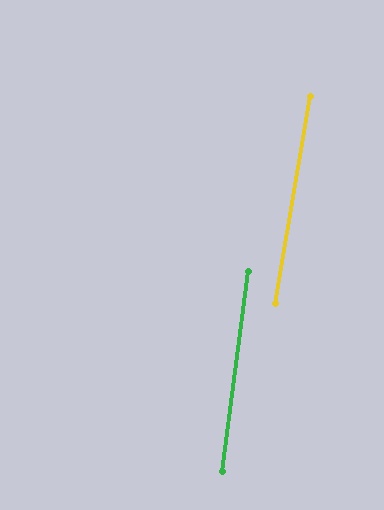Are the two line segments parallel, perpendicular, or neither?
Parallel — their directions differ by only 2.0°.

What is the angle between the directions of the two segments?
Approximately 2 degrees.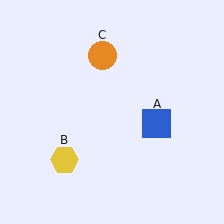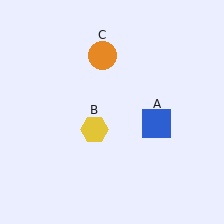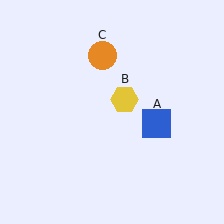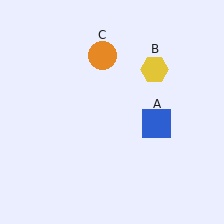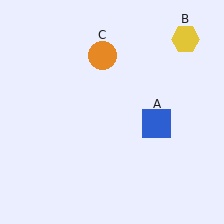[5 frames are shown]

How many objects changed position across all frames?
1 object changed position: yellow hexagon (object B).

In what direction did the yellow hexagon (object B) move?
The yellow hexagon (object B) moved up and to the right.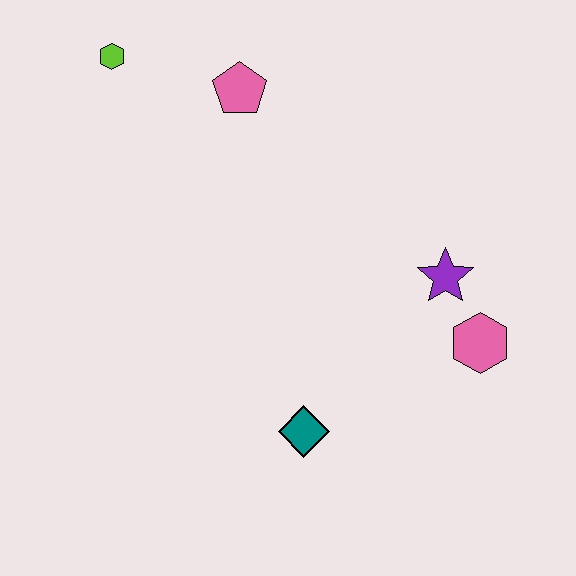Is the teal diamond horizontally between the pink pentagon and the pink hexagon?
Yes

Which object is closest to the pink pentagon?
The lime hexagon is closest to the pink pentagon.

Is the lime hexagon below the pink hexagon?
No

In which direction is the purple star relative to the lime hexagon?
The purple star is to the right of the lime hexagon.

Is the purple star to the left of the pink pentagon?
No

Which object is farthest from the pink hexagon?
The lime hexagon is farthest from the pink hexagon.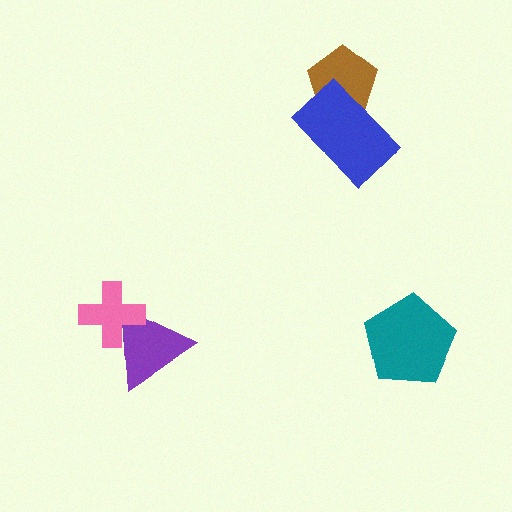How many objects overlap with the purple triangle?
1 object overlaps with the purple triangle.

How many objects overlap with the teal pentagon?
0 objects overlap with the teal pentagon.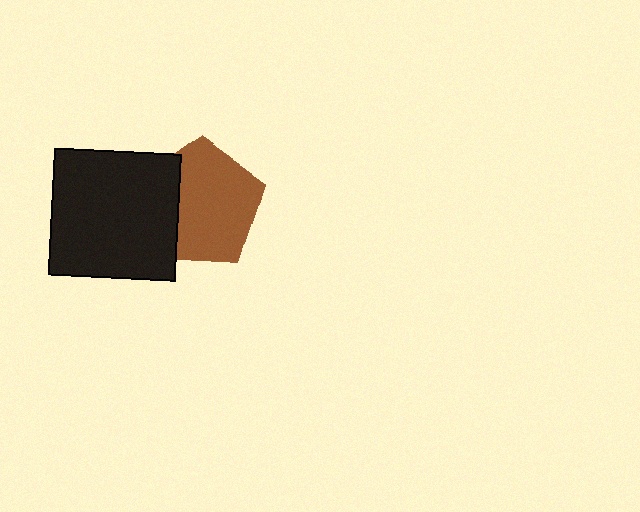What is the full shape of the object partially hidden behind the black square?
The partially hidden object is a brown pentagon.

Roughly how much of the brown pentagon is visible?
Most of it is visible (roughly 70%).